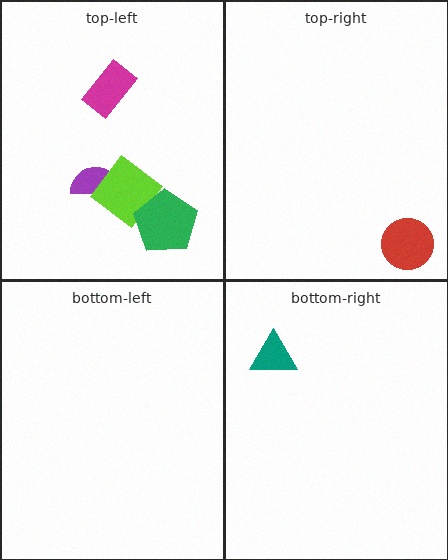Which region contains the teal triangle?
The bottom-right region.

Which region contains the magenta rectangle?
The top-left region.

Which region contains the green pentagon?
The top-left region.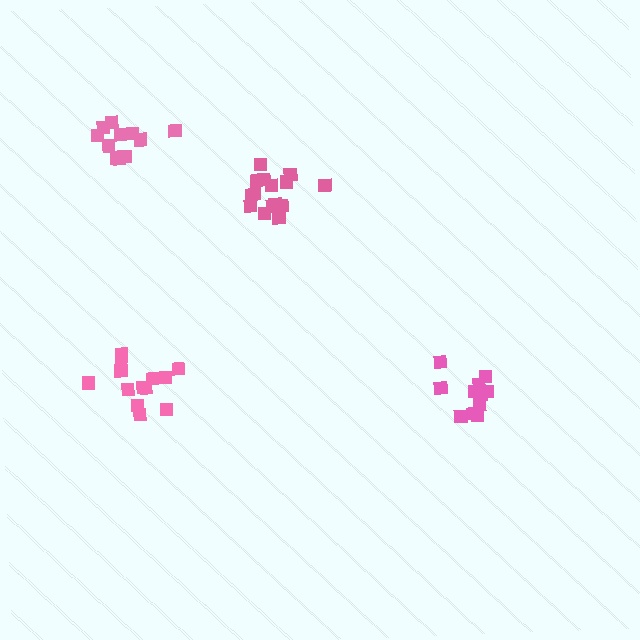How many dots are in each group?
Group 1: 16 dots, Group 2: 11 dots, Group 3: 13 dots, Group 4: 11 dots (51 total).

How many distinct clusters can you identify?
There are 4 distinct clusters.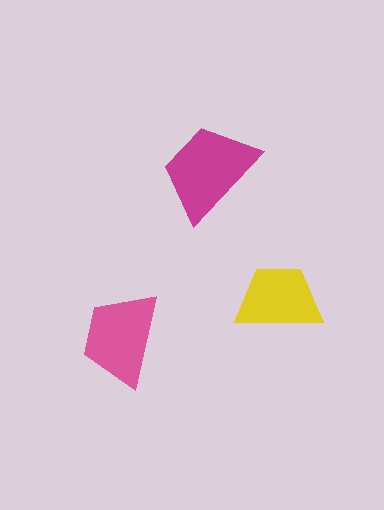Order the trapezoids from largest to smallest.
the magenta one, the pink one, the yellow one.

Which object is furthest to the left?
The pink trapezoid is leftmost.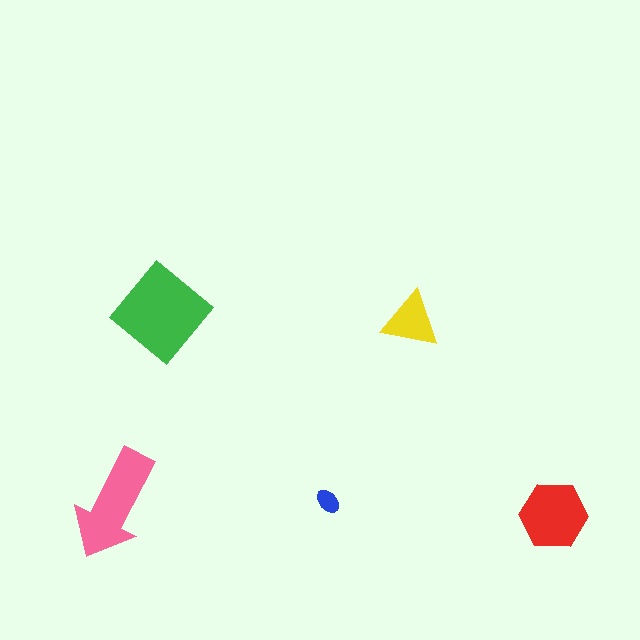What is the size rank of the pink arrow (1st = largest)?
2nd.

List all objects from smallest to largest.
The blue ellipse, the yellow triangle, the red hexagon, the pink arrow, the green diamond.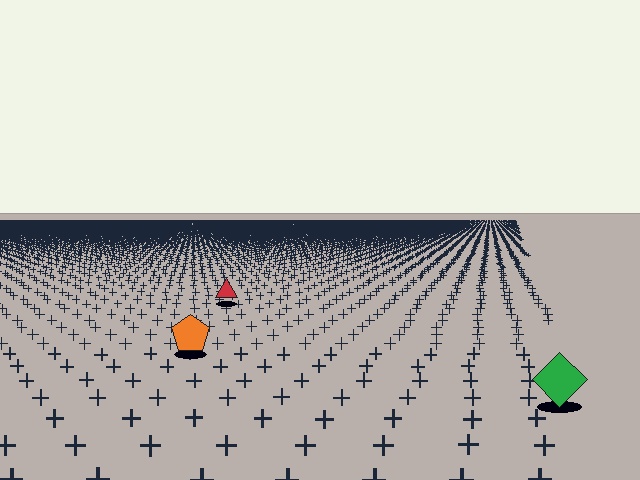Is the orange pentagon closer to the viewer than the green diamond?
No. The green diamond is closer — you can tell from the texture gradient: the ground texture is coarser near it.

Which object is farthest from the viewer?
The red triangle is farthest from the viewer. It appears smaller and the ground texture around it is denser.